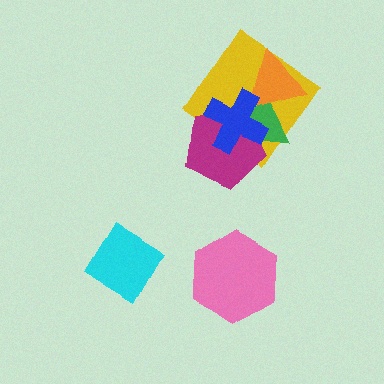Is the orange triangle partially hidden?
Yes, it is partially covered by another shape.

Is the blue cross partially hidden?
No, no other shape covers it.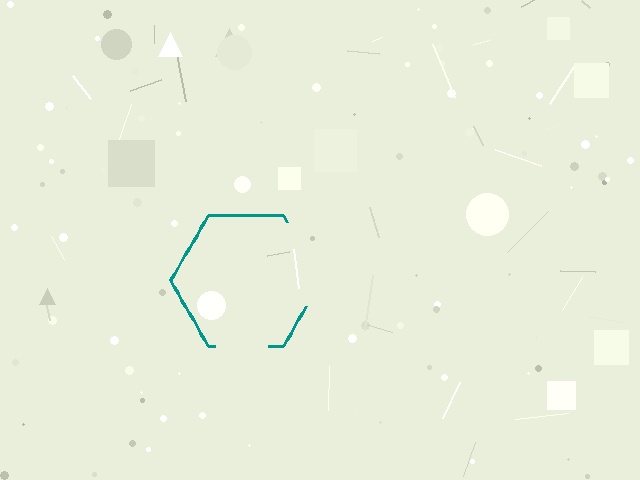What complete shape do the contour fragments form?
The contour fragments form a hexagon.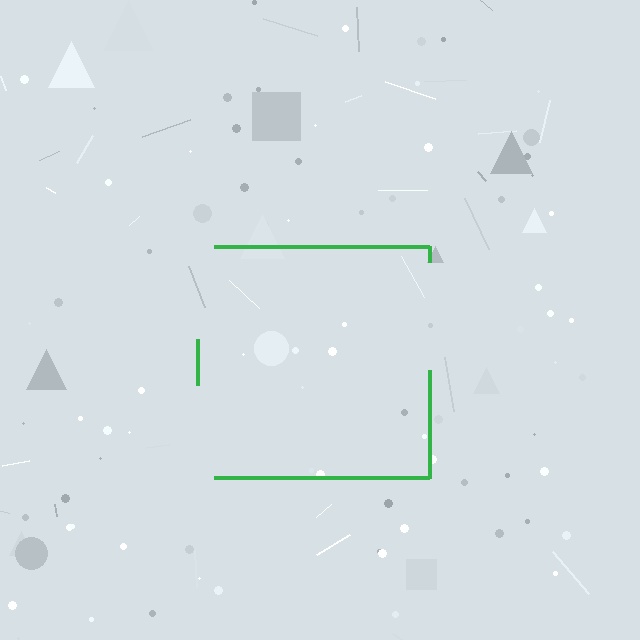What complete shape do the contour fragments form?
The contour fragments form a square.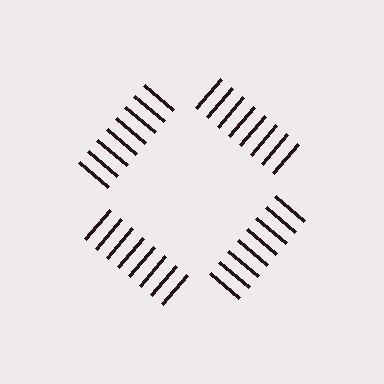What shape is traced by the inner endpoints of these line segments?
An illusory square — the line segments terminate on its edges but no continuous stroke is drawn.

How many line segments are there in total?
32 — 8 along each of the 4 edges.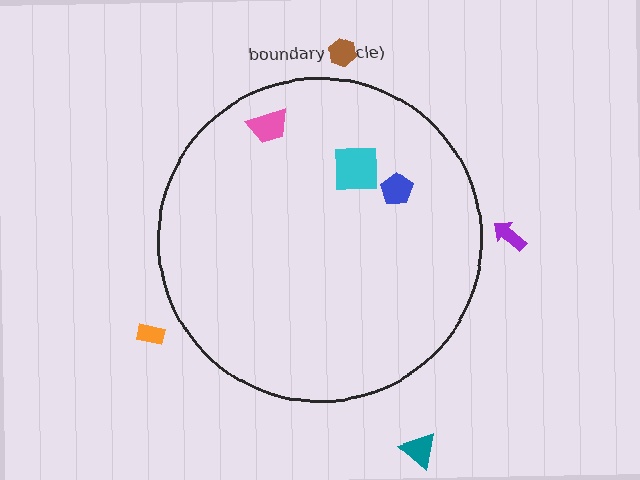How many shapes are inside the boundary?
3 inside, 4 outside.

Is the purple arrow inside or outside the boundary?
Outside.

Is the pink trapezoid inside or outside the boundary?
Inside.